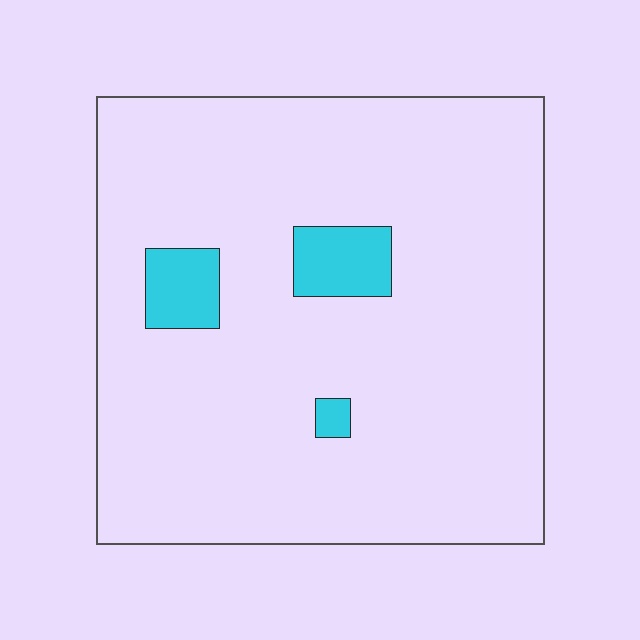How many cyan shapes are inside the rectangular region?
3.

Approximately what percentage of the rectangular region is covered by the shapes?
Approximately 5%.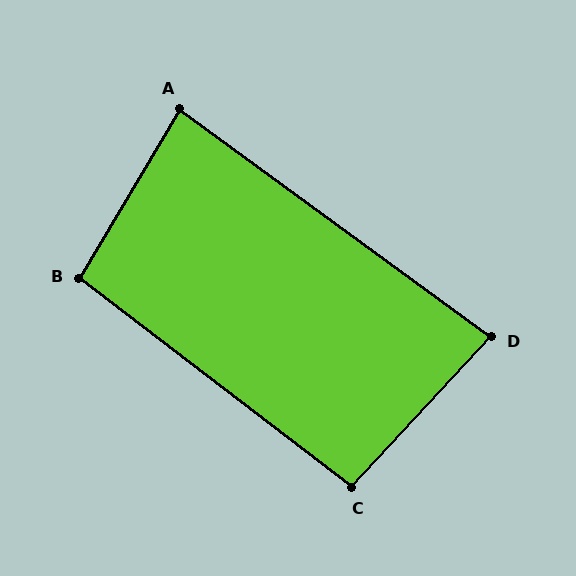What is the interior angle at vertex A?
Approximately 85 degrees (acute).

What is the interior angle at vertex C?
Approximately 95 degrees (obtuse).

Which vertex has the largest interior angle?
B, at approximately 97 degrees.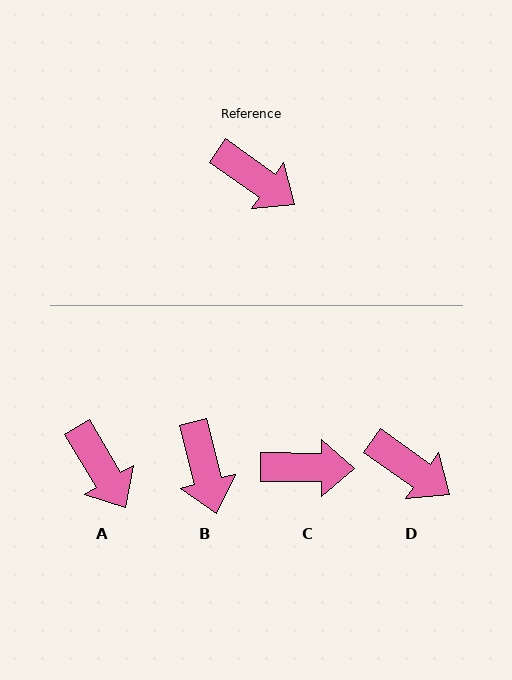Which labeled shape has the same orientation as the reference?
D.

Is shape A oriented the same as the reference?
No, it is off by about 24 degrees.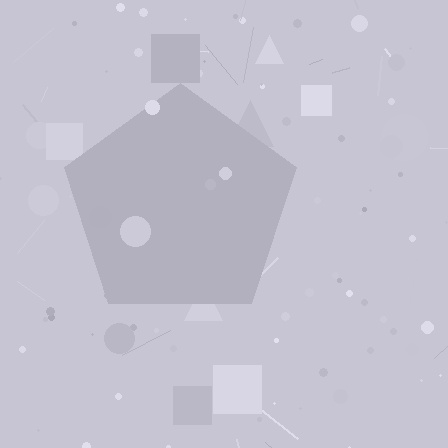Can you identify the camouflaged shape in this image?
The camouflaged shape is a pentagon.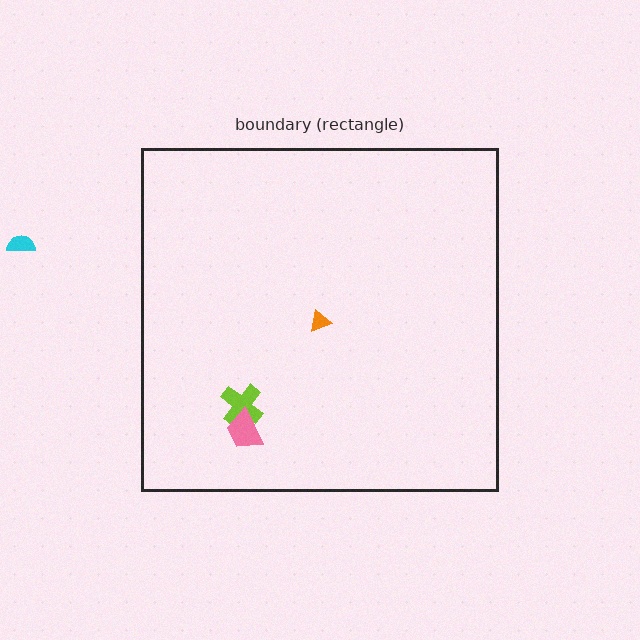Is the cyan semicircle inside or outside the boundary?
Outside.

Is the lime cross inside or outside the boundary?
Inside.